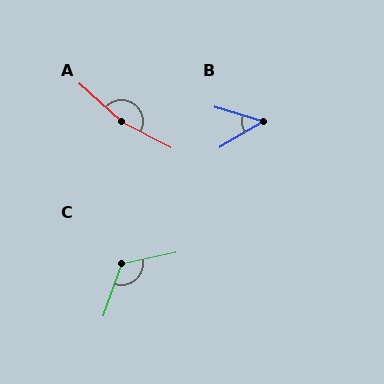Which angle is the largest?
A, at approximately 165 degrees.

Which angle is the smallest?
B, at approximately 48 degrees.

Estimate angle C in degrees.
Approximately 121 degrees.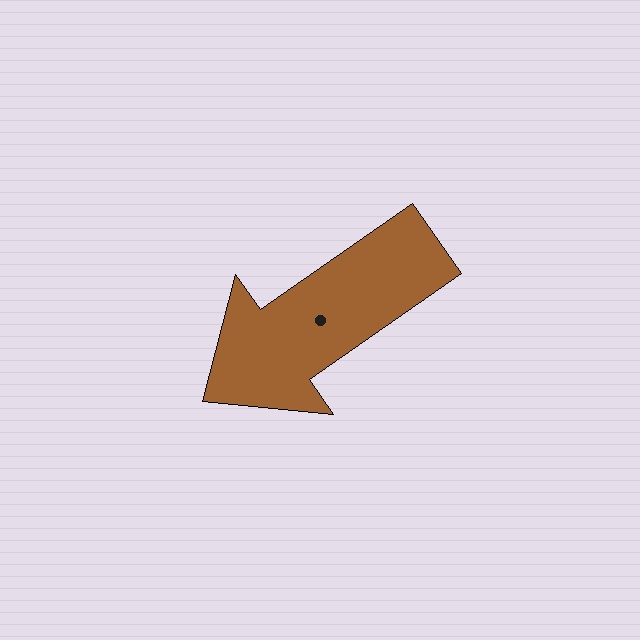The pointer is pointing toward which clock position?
Roughly 8 o'clock.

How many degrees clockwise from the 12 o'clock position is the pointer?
Approximately 235 degrees.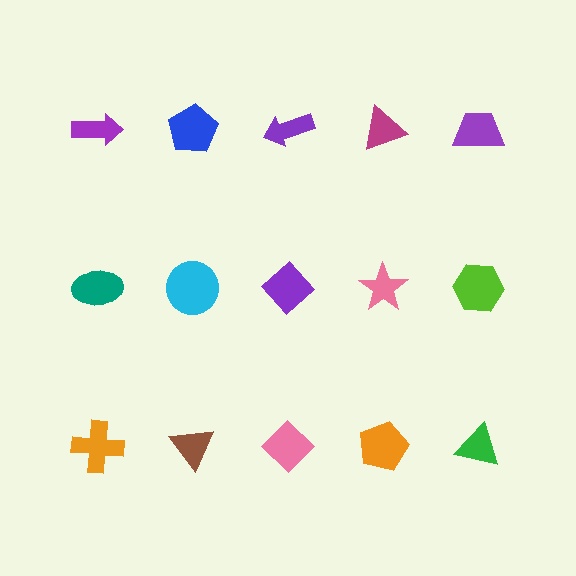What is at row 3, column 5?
A green triangle.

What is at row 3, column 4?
An orange pentagon.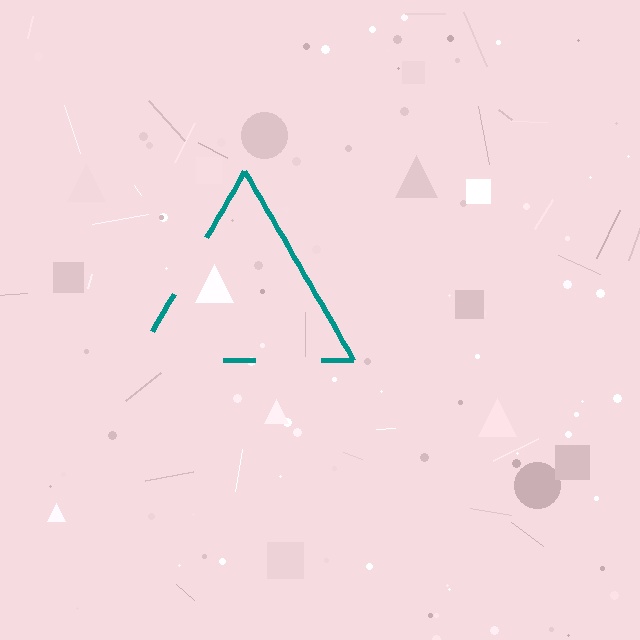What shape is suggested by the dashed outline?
The dashed outline suggests a triangle.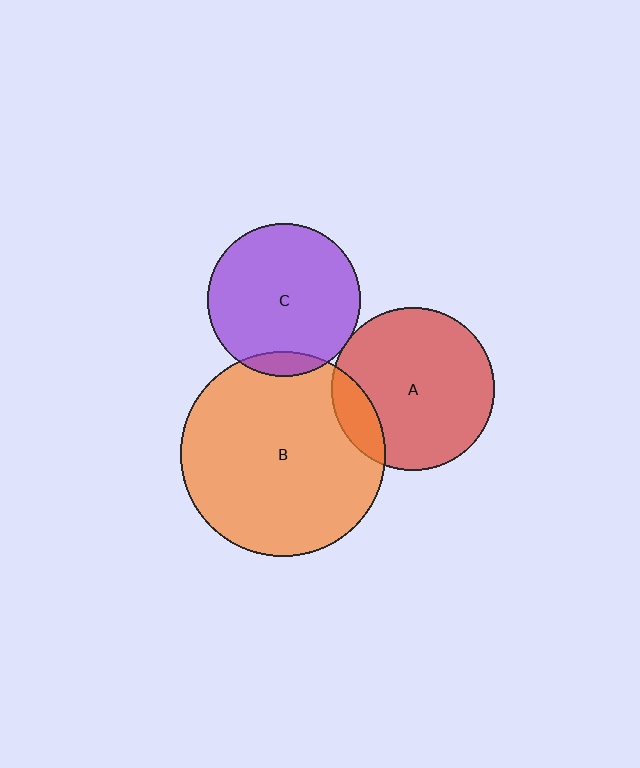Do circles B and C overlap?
Yes.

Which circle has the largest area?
Circle B (orange).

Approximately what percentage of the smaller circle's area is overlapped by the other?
Approximately 10%.